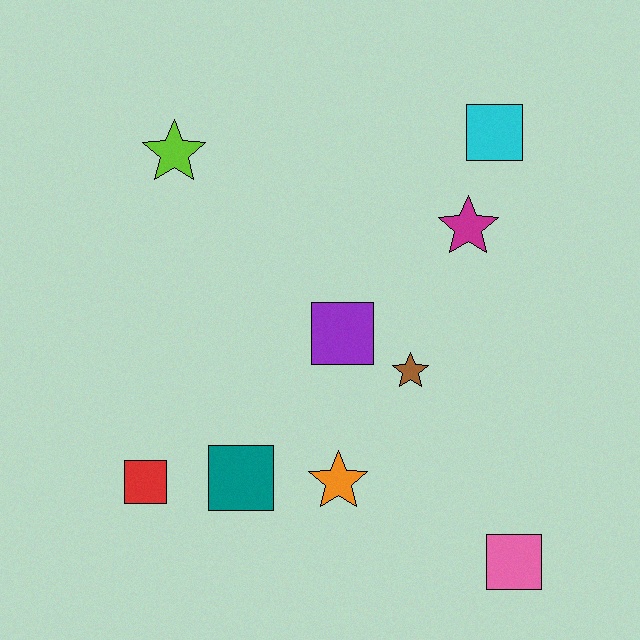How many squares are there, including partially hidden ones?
There are 5 squares.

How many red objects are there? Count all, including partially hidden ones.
There is 1 red object.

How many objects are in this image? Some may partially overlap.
There are 9 objects.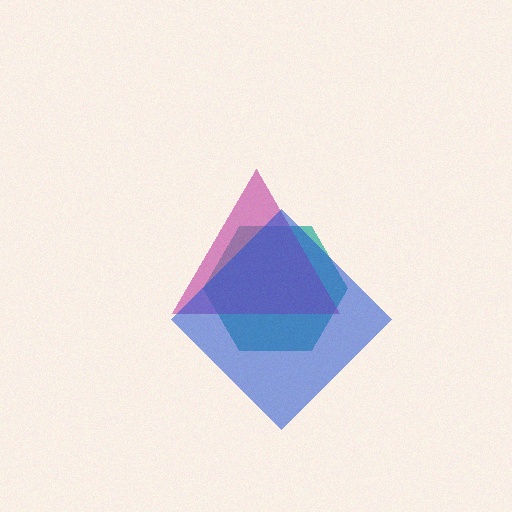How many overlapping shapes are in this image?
There are 3 overlapping shapes in the image.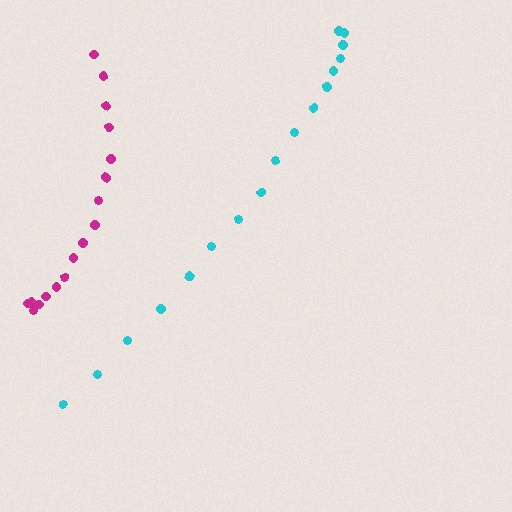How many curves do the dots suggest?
There are 2 distinct paths.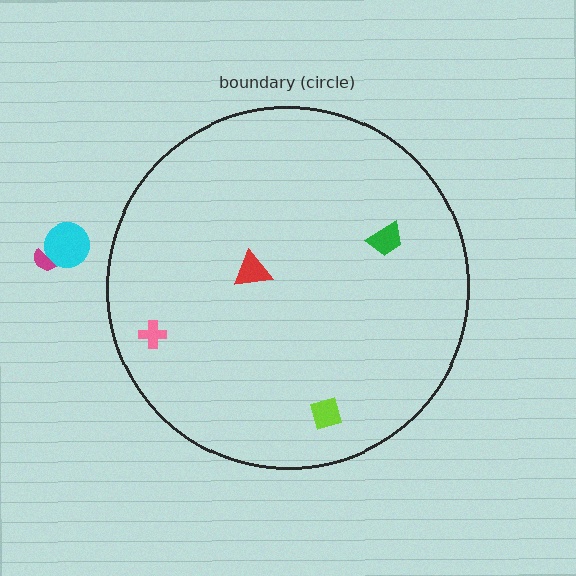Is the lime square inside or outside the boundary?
Inside.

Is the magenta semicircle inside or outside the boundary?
Outside.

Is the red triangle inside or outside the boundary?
Inside.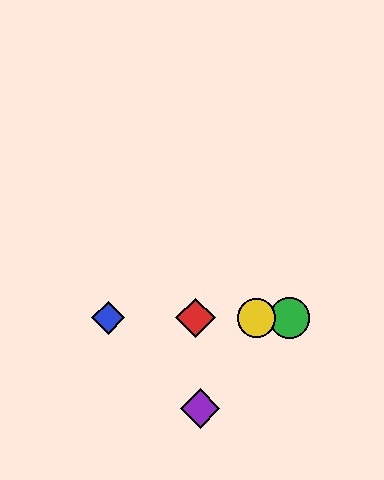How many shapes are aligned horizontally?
4 shapes (the red diamond, the blue diamond, the green circle, the yellow circle) are aligned horizontally.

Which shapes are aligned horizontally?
The red diamond, the blue diamond, the green circle, the yellow circle are aligned horizontally.